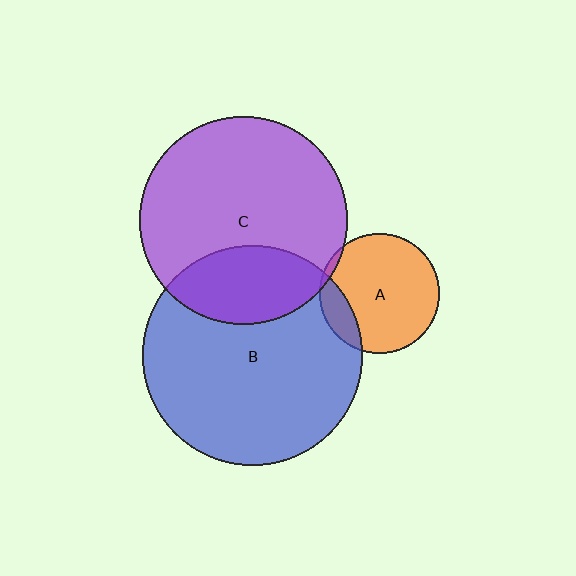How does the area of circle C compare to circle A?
Approximately 3.0 times.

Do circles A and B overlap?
Yes.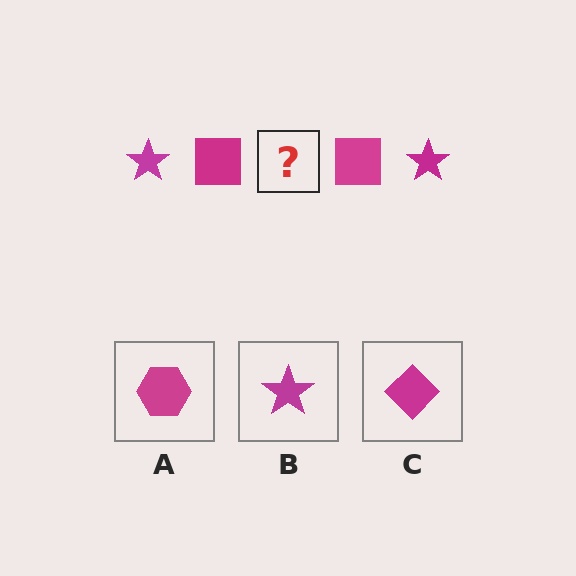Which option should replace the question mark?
Option B.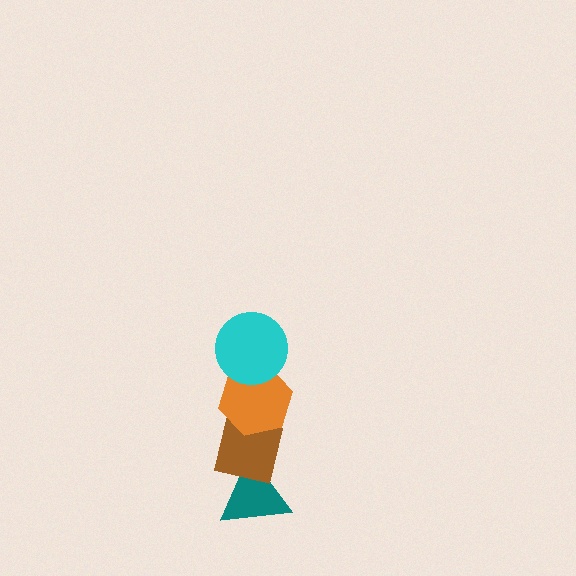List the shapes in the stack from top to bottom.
From top to bottom: the cyan circle, the orange hexagon, the brown square, the teal triangle.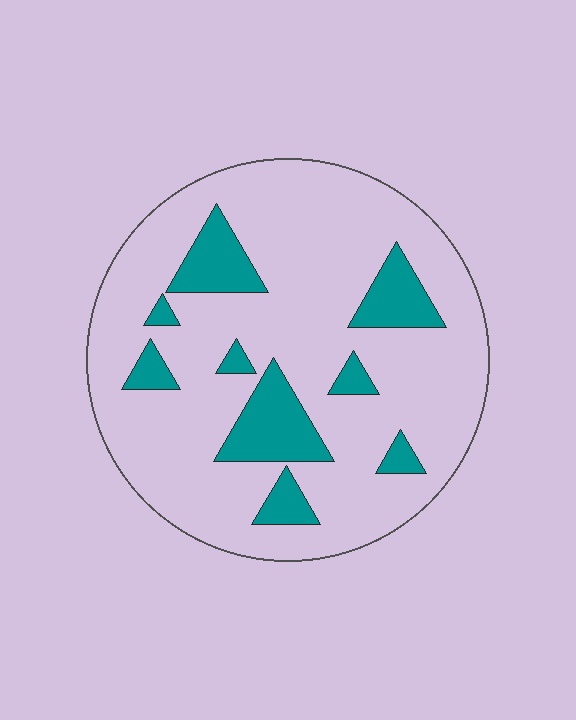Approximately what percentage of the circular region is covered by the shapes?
Approximately 20%.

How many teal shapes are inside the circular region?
9.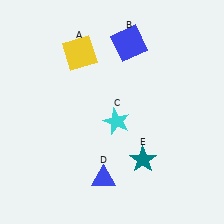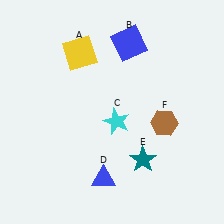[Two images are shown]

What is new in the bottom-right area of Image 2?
A brown hexagon (F) was added in the bottom-right area of Image 2.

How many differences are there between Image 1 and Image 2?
There is 1 difference between the two images.